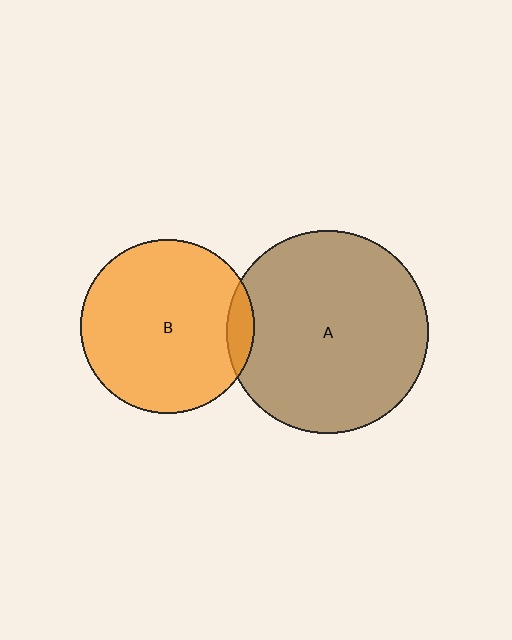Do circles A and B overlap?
Yes.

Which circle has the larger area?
Circle A (brown).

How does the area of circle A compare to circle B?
Approximately 1.4 times.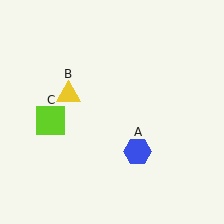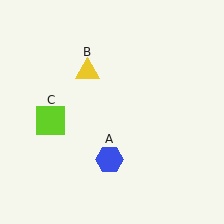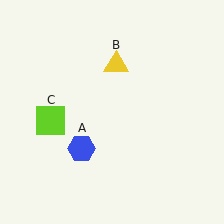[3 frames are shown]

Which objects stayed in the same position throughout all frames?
Lime square (object C) remained stationary.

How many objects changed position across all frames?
2 objects changed position: blue hexagon (object A), yellow triangle (object B).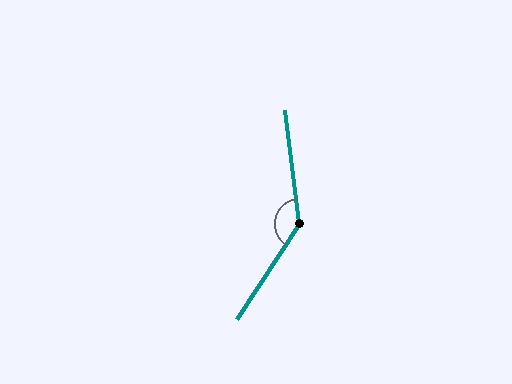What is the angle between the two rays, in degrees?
Approximately 139 degrees.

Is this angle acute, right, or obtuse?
It is obtuse.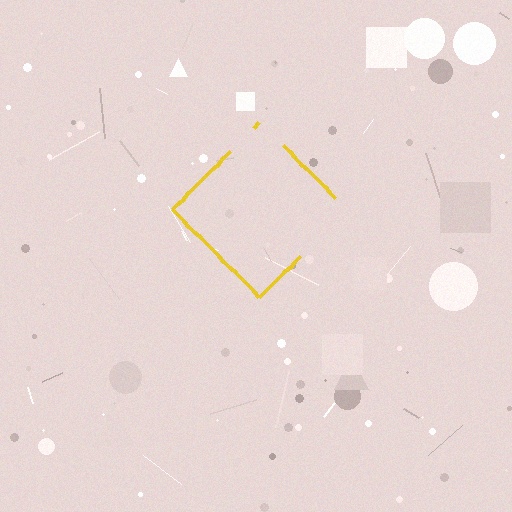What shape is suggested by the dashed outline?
The dashed outline suggests a diamond.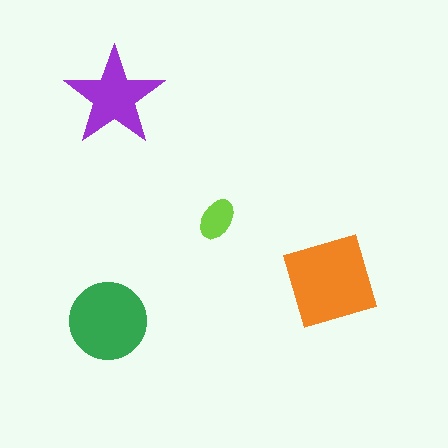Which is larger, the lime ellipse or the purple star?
The purple star.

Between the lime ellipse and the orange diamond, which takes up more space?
The orange diamond.